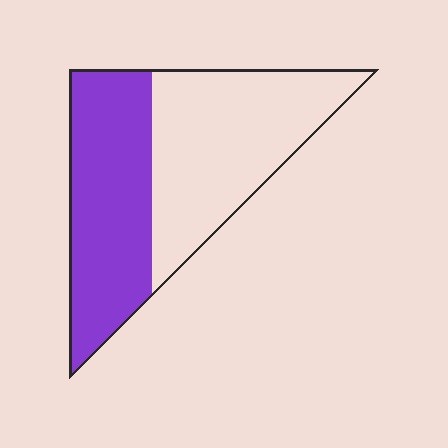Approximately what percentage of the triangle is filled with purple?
Approximately 45%.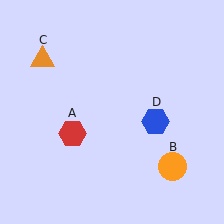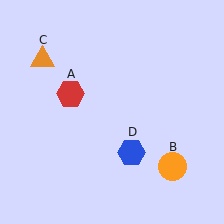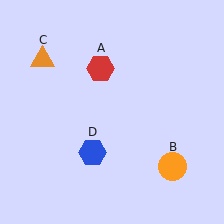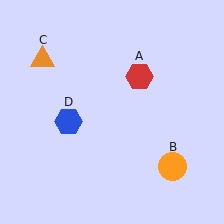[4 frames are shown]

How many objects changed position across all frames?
2 objects changed position: red hexagon (object A), blue hexagon (object D).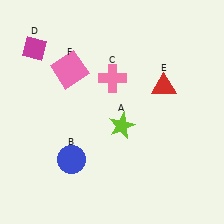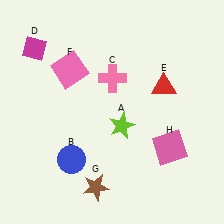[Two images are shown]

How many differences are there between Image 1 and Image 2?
There are 2 differences between the two images.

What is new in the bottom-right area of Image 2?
A pink square (H) was added in the bottom-right area of Image 2.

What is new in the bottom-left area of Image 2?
A brown star (G) was added in the bottom-left area of Image 2.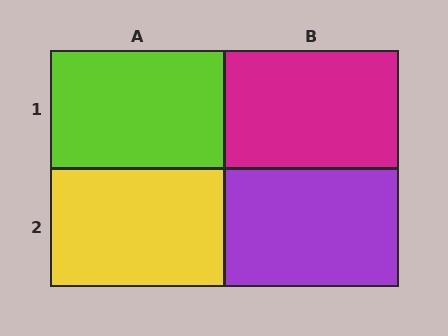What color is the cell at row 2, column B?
Purple.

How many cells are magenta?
1 cell is magenta.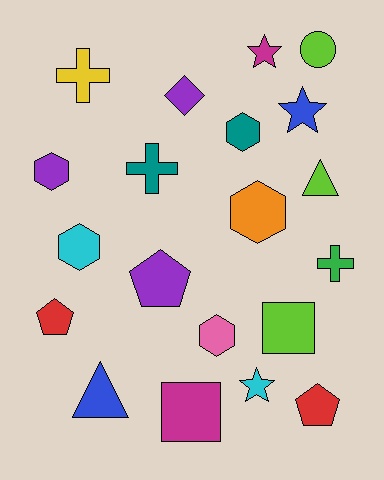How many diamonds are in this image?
There is 1 diamond.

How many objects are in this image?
There are 20 objects.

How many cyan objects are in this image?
There are 2 cyan objects.